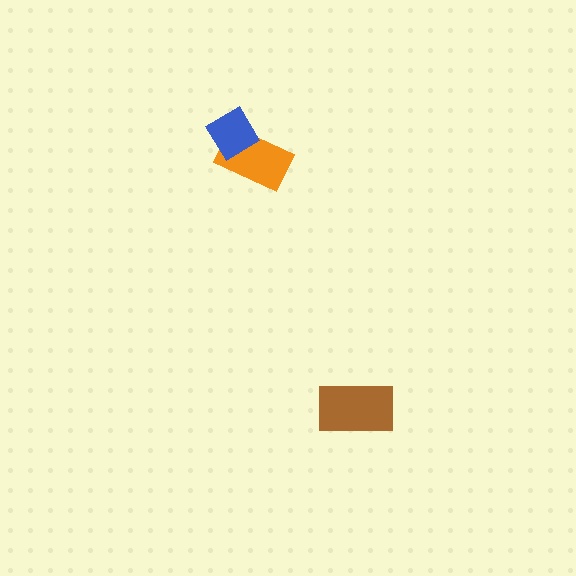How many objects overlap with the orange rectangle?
1 object overlaps with the orange rectangle.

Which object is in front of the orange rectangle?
The blue diamond is in front of the orange rectangle.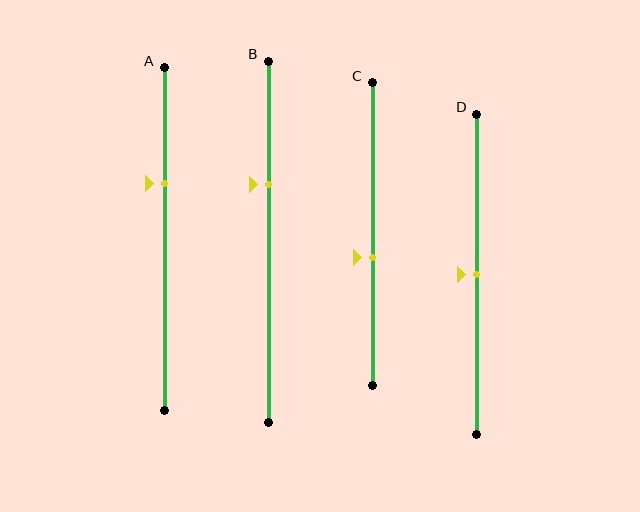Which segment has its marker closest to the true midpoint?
Segment D has its marker closest to the true midpoint.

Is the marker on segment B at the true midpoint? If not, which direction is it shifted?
No, the marker on segment B is shifted upward by about 16% of the segment length.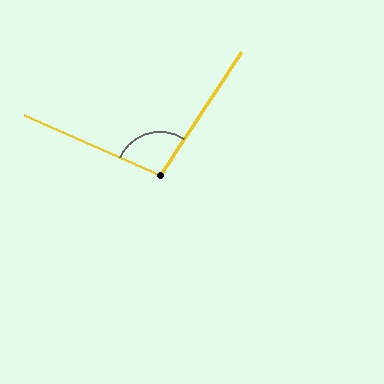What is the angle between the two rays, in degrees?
Approximately 99 degrees.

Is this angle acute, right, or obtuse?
It is obtuse.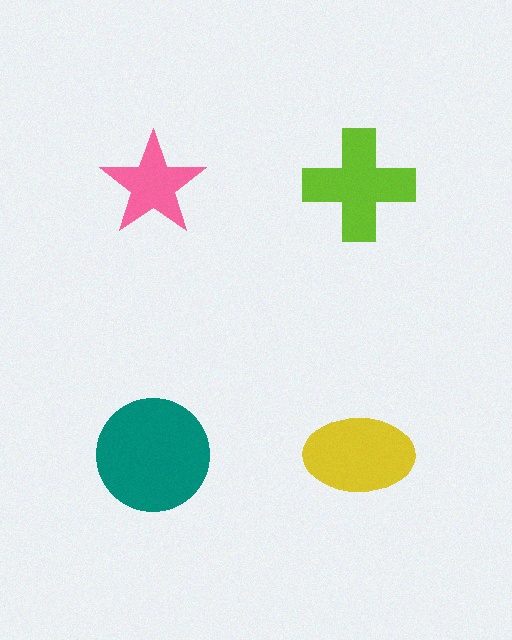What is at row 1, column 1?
A pink star.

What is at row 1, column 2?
A lime cross.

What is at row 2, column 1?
A teal circle.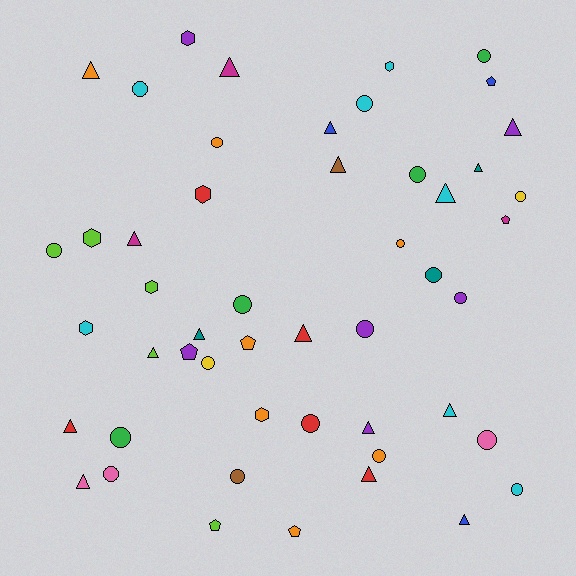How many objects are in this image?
There are 50 objects.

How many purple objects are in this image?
There are 6 purple objects.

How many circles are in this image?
There are 20 circles.